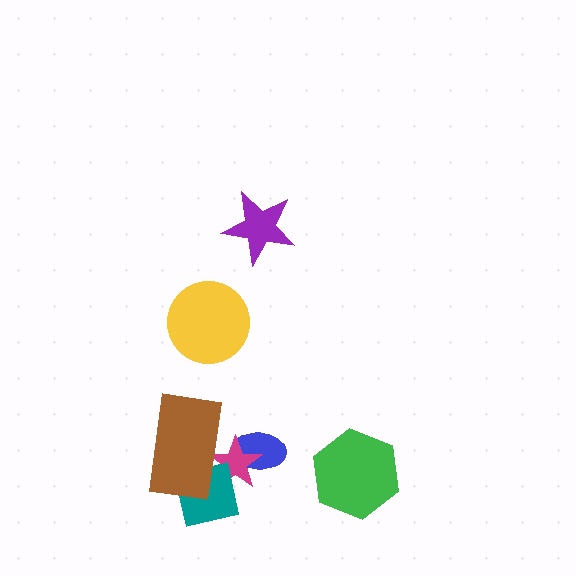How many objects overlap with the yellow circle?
0 objects overlap with the yellow circle.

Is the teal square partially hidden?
Yes, it is partially covered by another shape.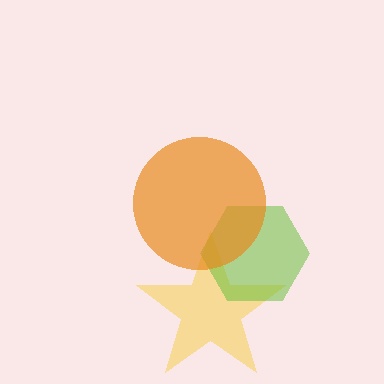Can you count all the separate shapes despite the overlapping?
Yes, there are 3 separate shapes.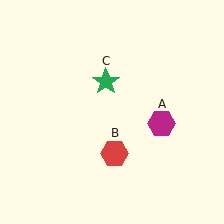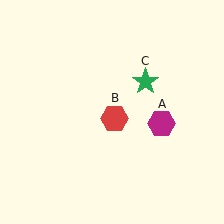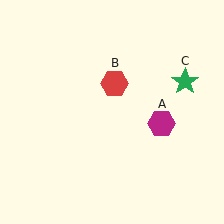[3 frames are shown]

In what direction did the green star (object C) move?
The green star (object C) moved right.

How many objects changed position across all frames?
2 objects changed position: red hexagon (object B), green star (object C).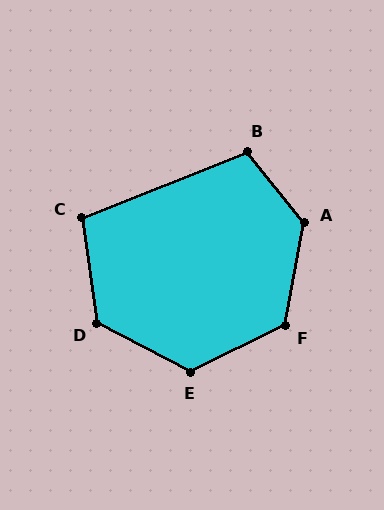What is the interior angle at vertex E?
Approximately 126 degrees (obtuse).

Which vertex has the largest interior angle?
A, at approximately 130 degrees.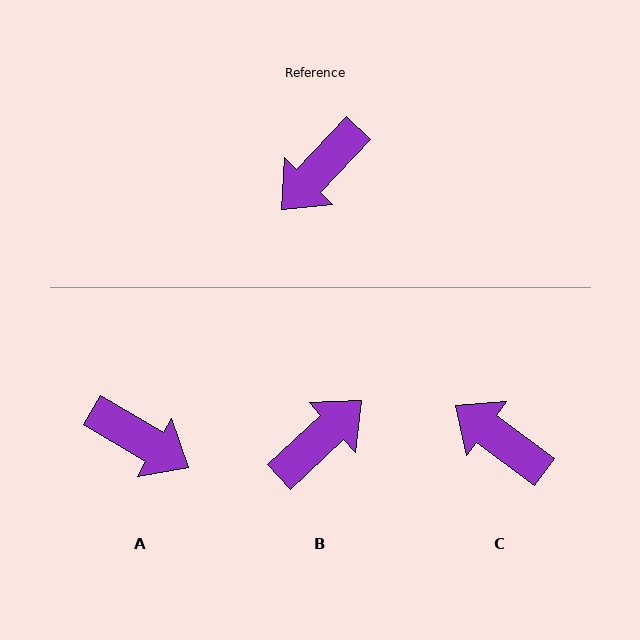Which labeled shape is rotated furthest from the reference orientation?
B, about 176 degrees away.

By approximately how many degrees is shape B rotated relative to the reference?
Approximately 176 degrees counter-clockwise.